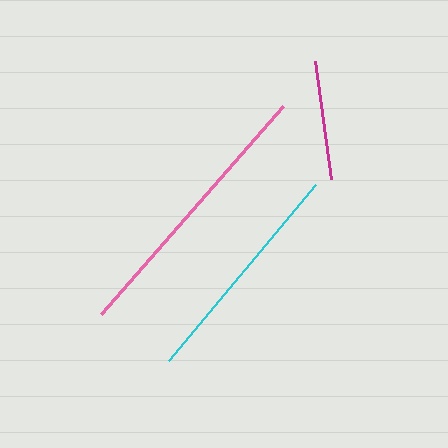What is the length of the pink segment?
The pink segment is approximately 276 pixels long.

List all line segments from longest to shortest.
From longest to shortest: pink, cyan, magenta.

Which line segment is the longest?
The pink line is the longest at approximately 276 pixels.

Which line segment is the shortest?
The magenta line is the shortest at approximately 118 pixels.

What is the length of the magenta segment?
The magenta segment is approximately 118 pixels long.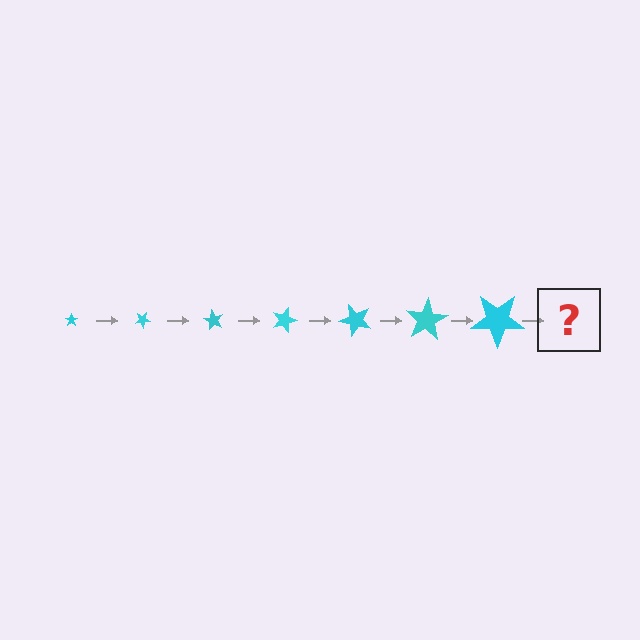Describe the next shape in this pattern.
It should be a star, larger than the previous one and rotated 210 degrees from the start.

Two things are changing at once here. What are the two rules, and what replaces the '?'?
The two rules are that the star grows larger each step and it rotates 30 degrees each step. The '?' should be a star, larger than the previous one and rotated 210 degrees from the start.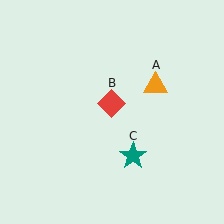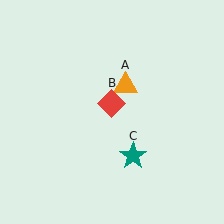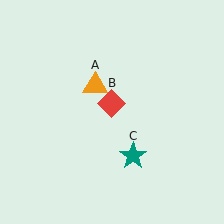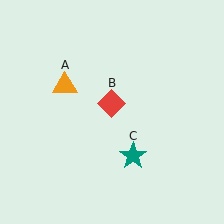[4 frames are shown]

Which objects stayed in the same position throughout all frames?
Red diamond (object B) and teal star (object C) remained stationary.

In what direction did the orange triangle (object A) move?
The orange triangle (object A) moved left.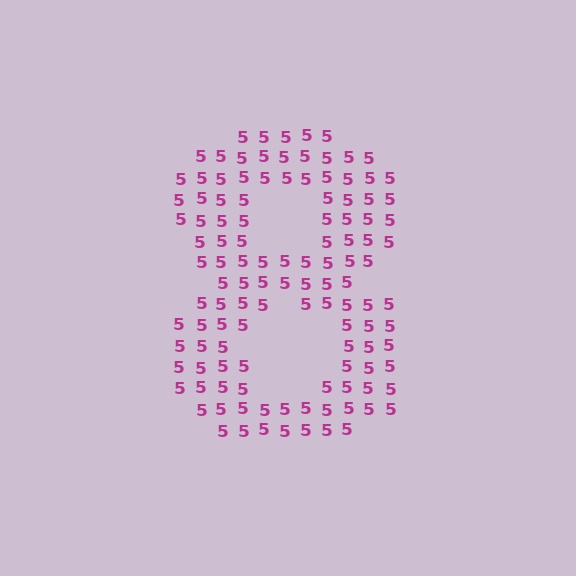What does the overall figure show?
The overall figure shows the digit 8.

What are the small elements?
The small elements are digit 5's.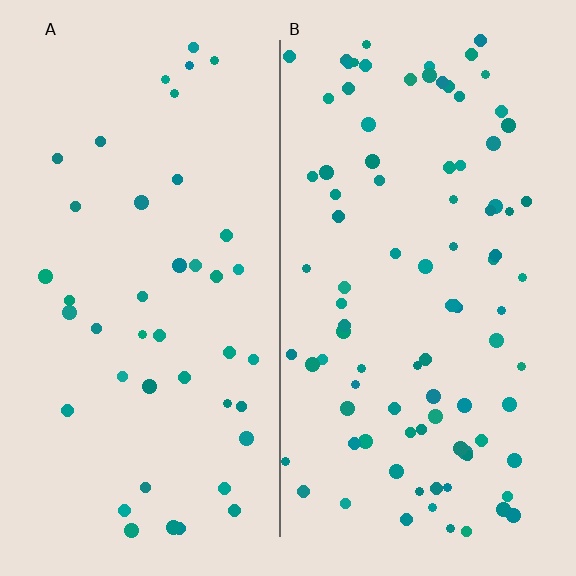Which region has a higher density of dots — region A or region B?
B (the right).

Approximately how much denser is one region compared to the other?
Approximately 2.1× — region B over region A.